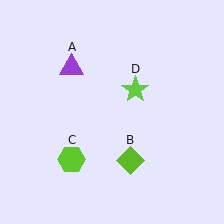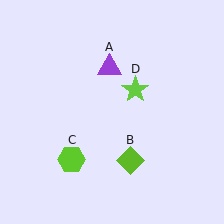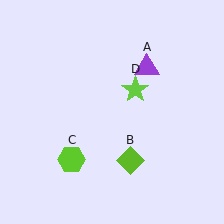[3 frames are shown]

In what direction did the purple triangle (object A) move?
The purple triangle (object A) moved right.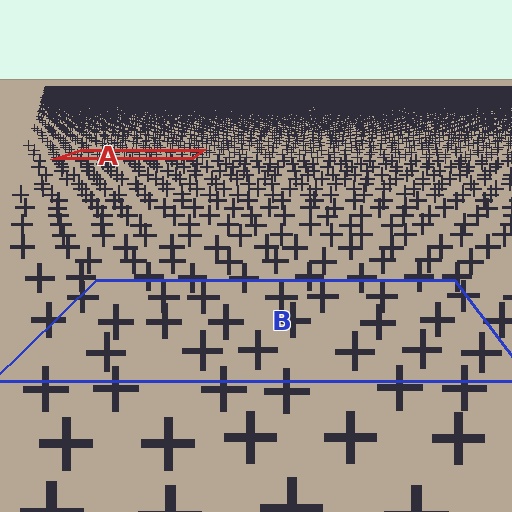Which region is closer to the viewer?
Region B is closer. The texture elements there are larger and more spread out.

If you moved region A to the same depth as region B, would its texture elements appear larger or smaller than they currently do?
They would appear larger. At a closer depth, the same texture elements are projected at a bigger on-screen size.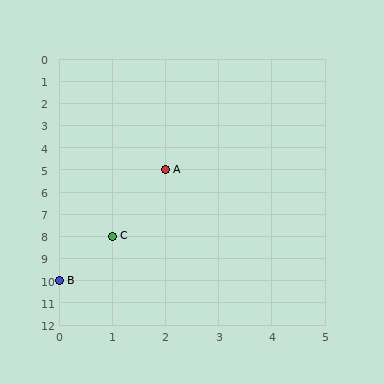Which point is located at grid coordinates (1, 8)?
Point C is at (1, 8).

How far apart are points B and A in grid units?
Points B and A are 2 columns and 5 rows apart (about 5.4 grid units diagonally).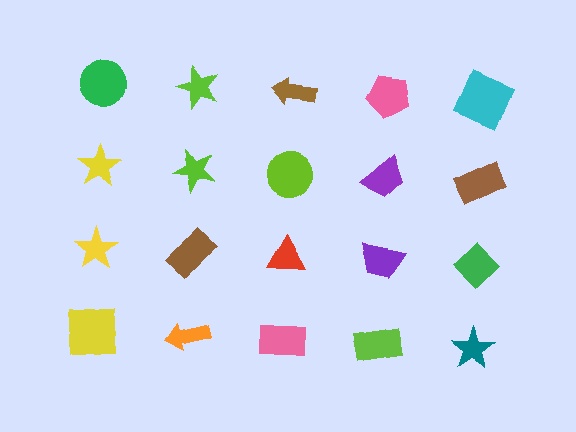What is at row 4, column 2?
An orange arrow.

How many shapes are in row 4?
5 shapes.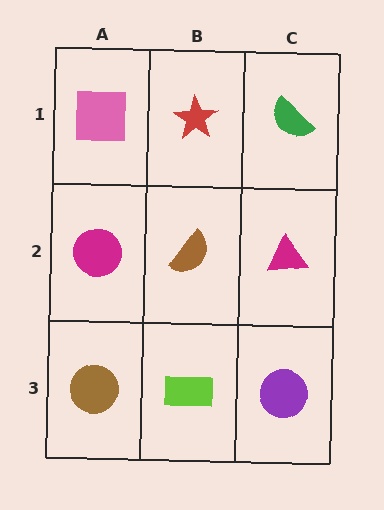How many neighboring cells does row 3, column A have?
2.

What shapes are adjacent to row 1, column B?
A brown semicircle (row 2, column B), a pink square (row 1, column A), a green semicircle (row 1, column C).